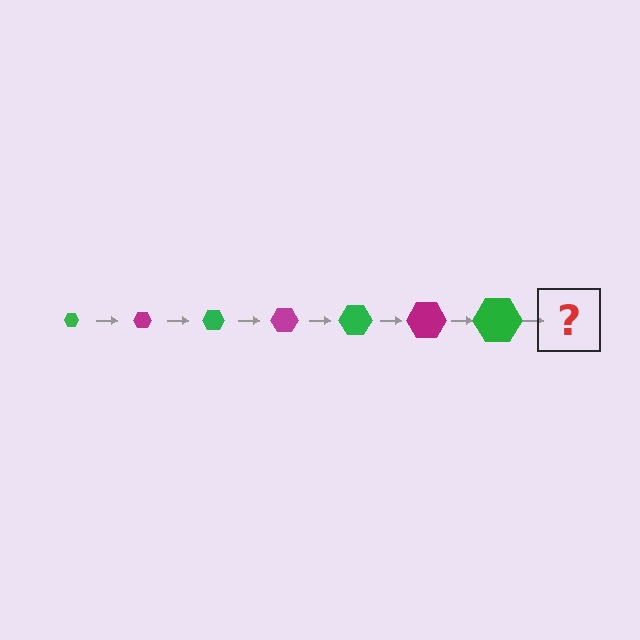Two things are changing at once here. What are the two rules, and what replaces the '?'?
The two rules are that the hexagon grows larger each step and the color cycles through green and magenta. The '?' should be a magenta hexagon, larger than the previous one.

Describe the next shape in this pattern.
It should be a magenta hexagon, larger than the previous one.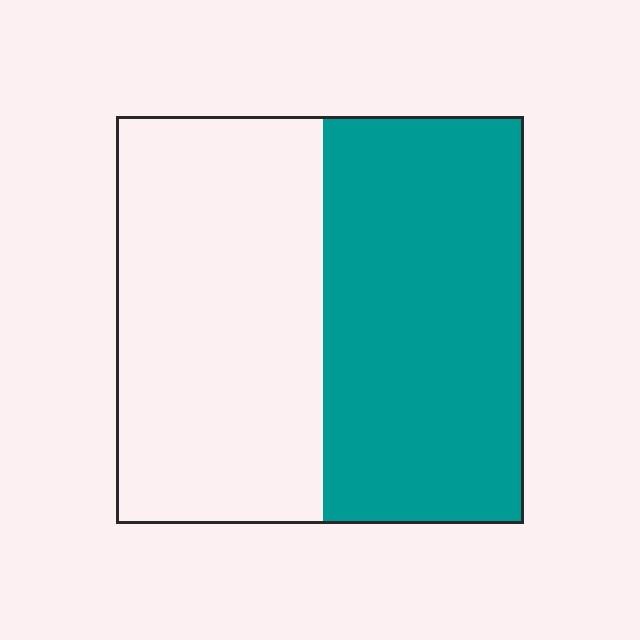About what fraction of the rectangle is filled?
About one half (1/2).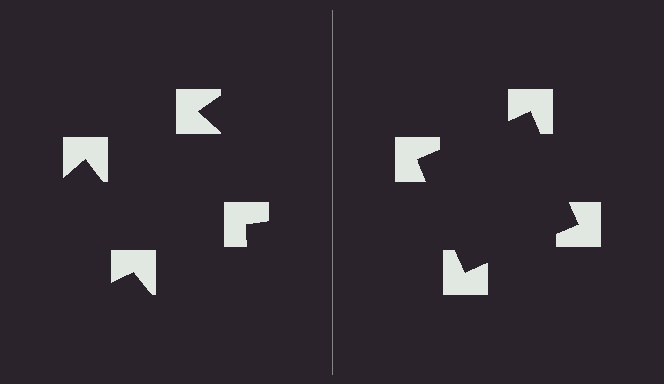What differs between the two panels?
The notched squares are positioned identically on both sides; only the wedge orientations differ. On the right they align to a square; on the left they are misaligned.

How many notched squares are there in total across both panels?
8 — 4 on each side.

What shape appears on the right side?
An illusory square.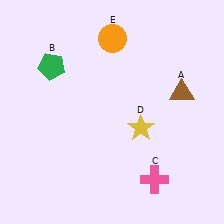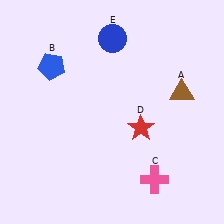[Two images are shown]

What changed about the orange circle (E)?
In Image 1, E is orange. In Image 2, it changed to blue.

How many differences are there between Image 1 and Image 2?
There are 3 differences between the two images.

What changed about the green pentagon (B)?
In Image 1, B is green. In Image 2, it changed to blue.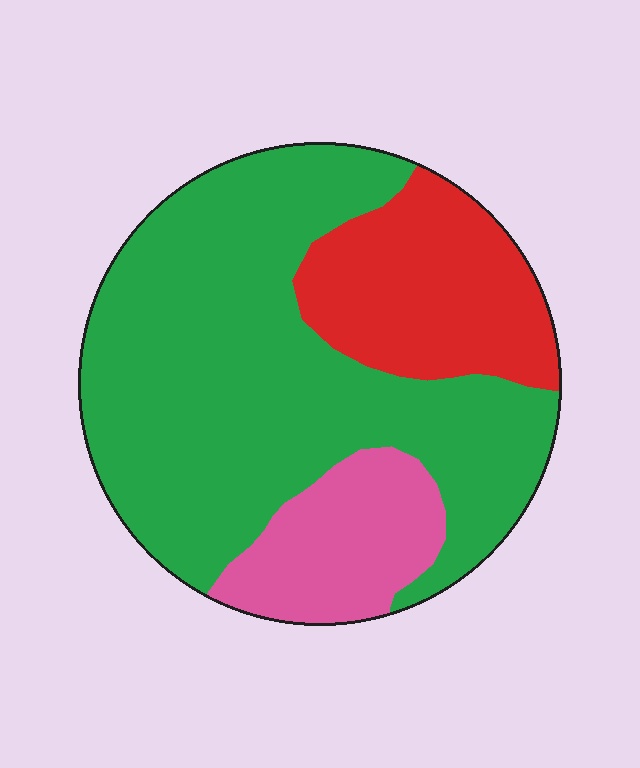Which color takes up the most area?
Green, at roughly 65%.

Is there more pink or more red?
Red.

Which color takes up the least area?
Pink, at roughly 15%.